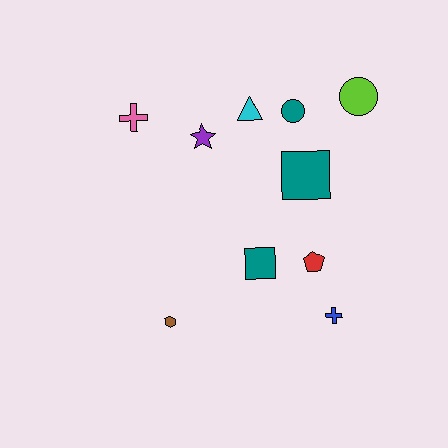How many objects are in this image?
There are 10 objects.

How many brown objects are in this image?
There is 1 brown object.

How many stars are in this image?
There is 1 star.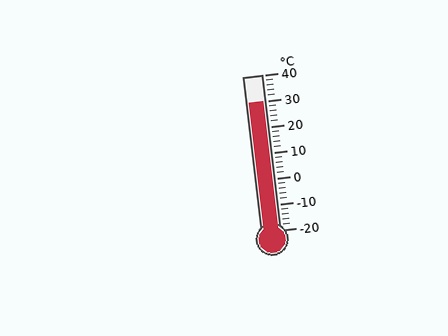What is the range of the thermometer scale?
The thermometer scale ranges from -20°C to 40°C.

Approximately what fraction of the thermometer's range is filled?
The thermometer is filled to approximately 85% of its range.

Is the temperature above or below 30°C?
The temperature is at 30°C.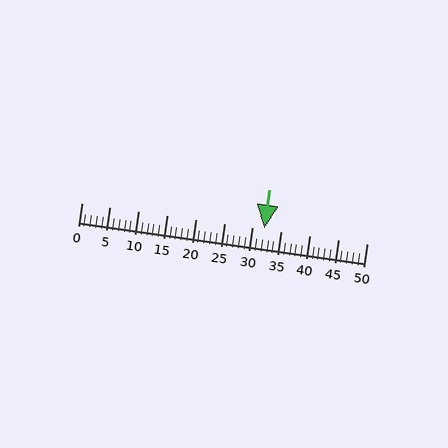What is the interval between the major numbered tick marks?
The major tick marks are spaced 5 units apart.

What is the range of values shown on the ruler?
The ruler shows values from 0 to 50.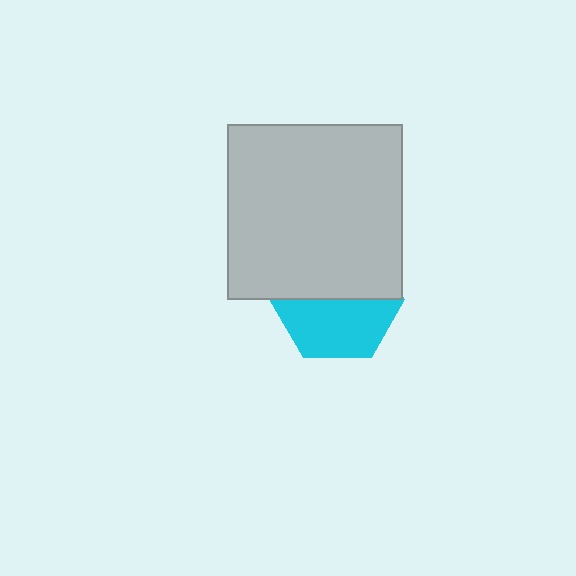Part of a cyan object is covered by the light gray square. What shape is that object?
It is a hexagon.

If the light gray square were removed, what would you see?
You would see the complete cyan hexagon.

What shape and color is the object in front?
The object in front is a light gray square.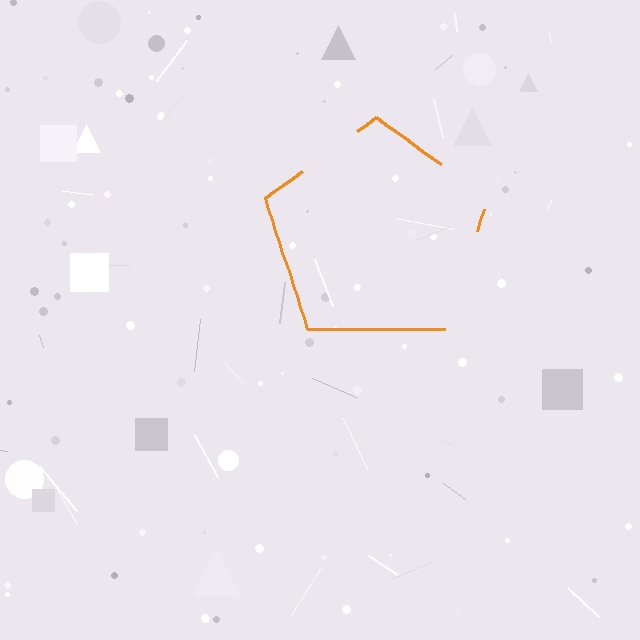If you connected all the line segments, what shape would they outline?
They would outline a pentagon.